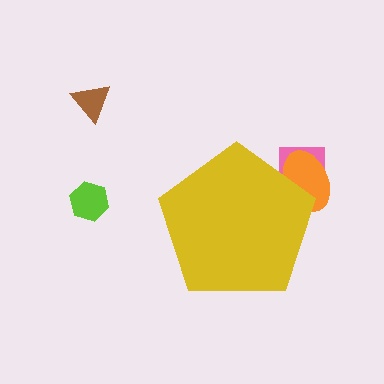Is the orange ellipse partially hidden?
Yes, the orange ellipse is partially hidden behind the yellow pentagon.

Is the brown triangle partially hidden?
No, the brown triangle is fully visible.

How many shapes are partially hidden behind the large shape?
2 shapes are partially hidden.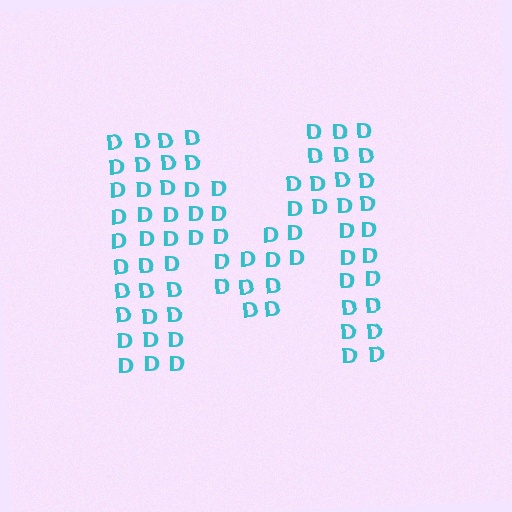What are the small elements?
The small elements are letter D's.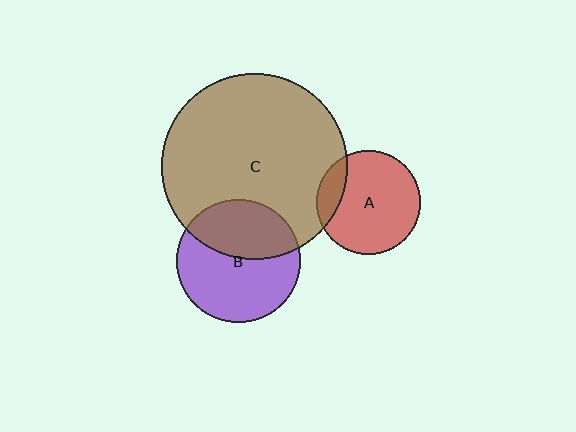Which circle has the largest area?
Circle C (brown).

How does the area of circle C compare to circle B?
Approximately 2.3 times.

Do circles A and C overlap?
Yes.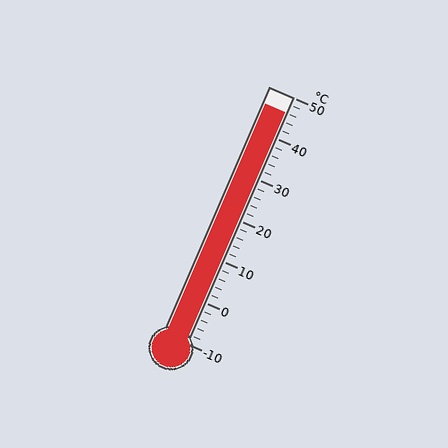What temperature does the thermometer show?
The thermometer shows approximately 46°C.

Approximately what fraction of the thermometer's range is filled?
The thermometer is filled to approximately 95% of its range.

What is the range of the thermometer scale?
The thermometer scale ranges from -10°C to 50°C.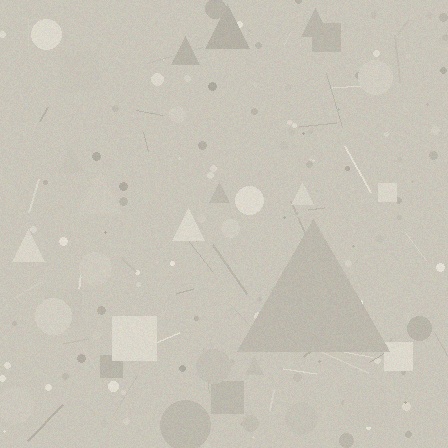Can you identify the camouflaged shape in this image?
The camouflaged shape is a triangle.